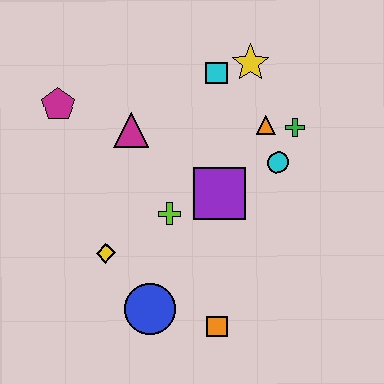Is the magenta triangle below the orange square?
No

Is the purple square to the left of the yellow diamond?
No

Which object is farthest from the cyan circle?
The magenta pentagon is farthest from the cyan circle.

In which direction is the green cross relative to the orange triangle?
The green cross is to the right of the orange triangle.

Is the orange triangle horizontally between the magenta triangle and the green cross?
Yes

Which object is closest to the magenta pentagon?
The magenta triangle is closest to the magenta pentagon.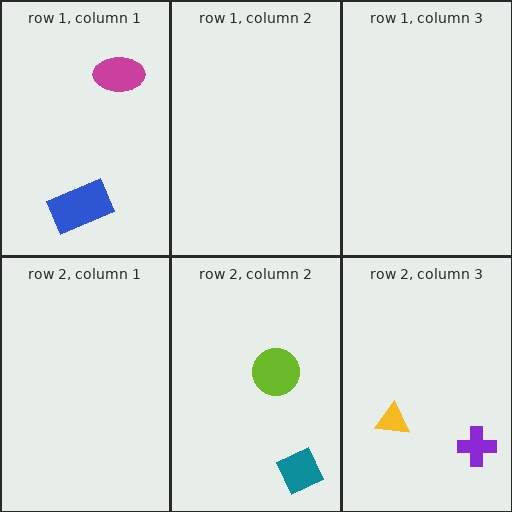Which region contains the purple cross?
The row 2, column 3 region.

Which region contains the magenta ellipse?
The row 1, column 1 region.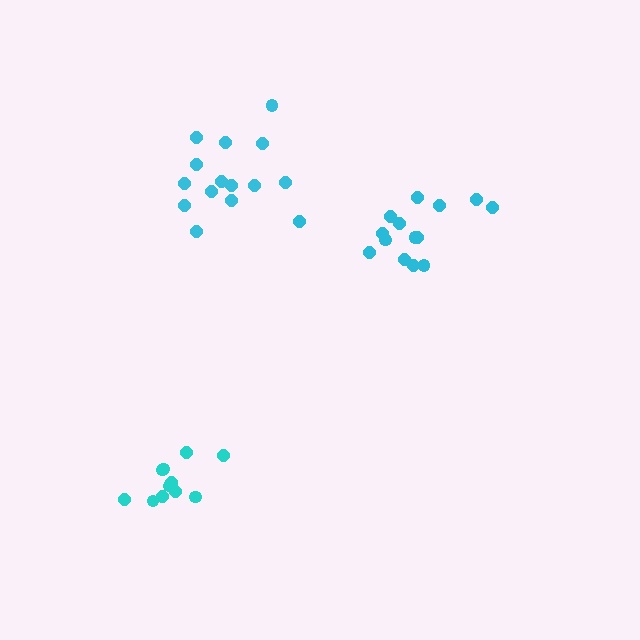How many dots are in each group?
Group 1: 14 dots, Group 2: 11 dots, Group 3: 15 dots (40 total).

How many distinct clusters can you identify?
There are 3 distinct clusters.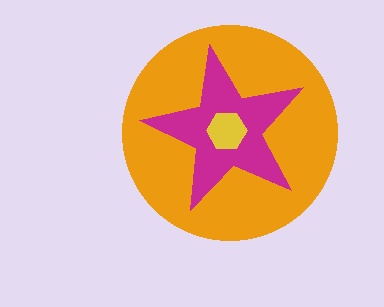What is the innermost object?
The yellow hexagon.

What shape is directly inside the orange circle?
The magenta star.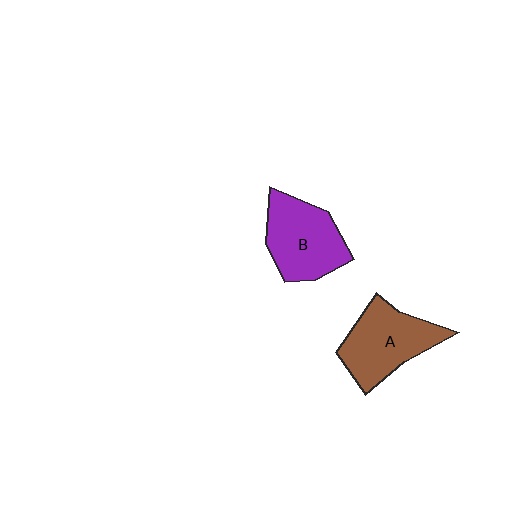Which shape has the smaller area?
Shape B (purple).